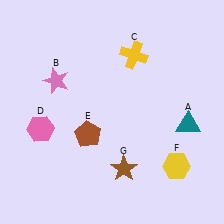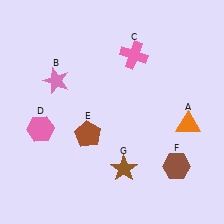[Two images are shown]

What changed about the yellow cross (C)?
In Image 1, C is yellow. In Image 2, it changed to pink.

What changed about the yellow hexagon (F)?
In Image 1, F is yellow. In Image 2, it changed to brown.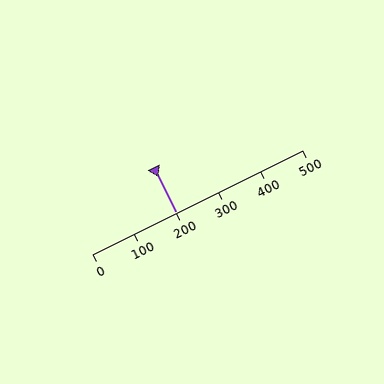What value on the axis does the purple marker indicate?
The marker indicates approximately 200.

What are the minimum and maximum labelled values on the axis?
The axis runs from 0 to 500.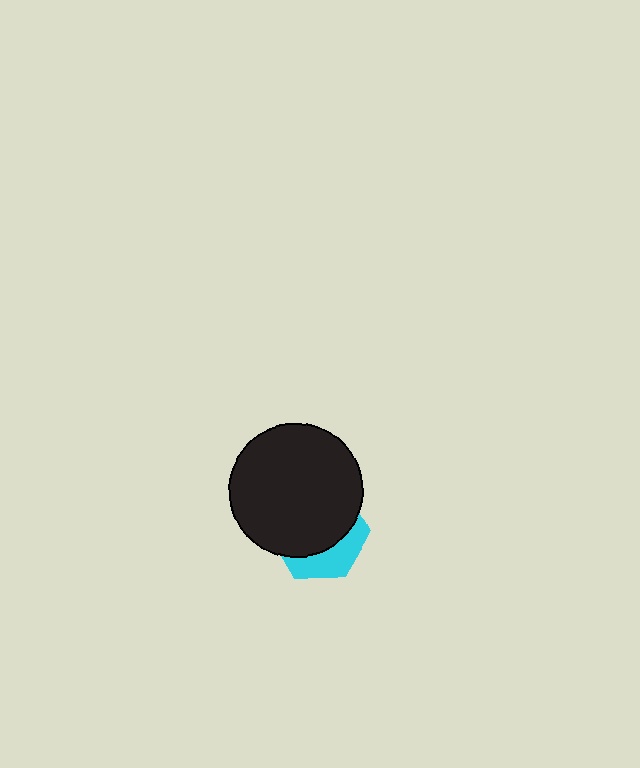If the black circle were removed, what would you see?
You would see the complete cyan hexagon.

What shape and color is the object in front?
The object in front is a black circle.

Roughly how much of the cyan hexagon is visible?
A small part of it is visible (roughly 32%).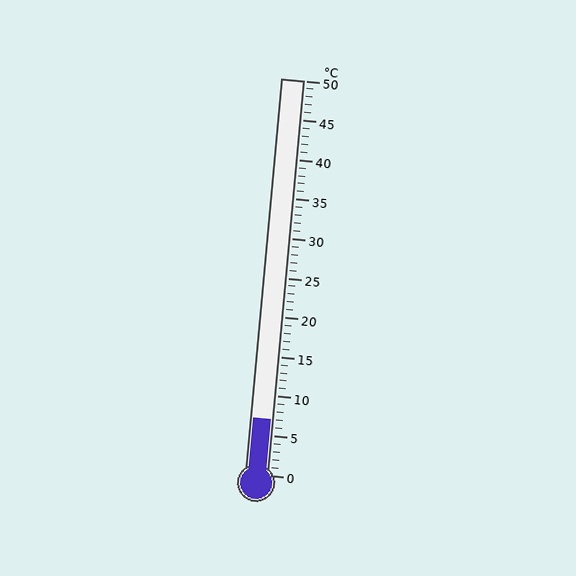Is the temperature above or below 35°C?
The temperature is below 35°C.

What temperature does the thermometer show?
The thermometer shows approximately 7°C.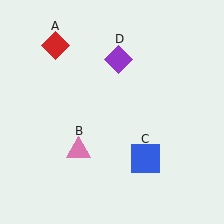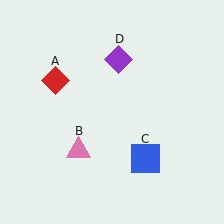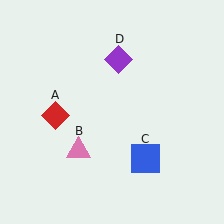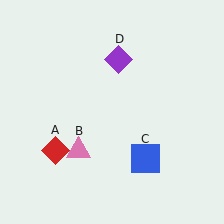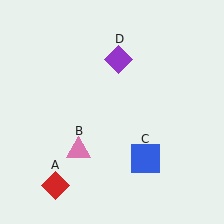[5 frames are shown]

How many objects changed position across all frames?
1 object changed position: red diamond (object A).